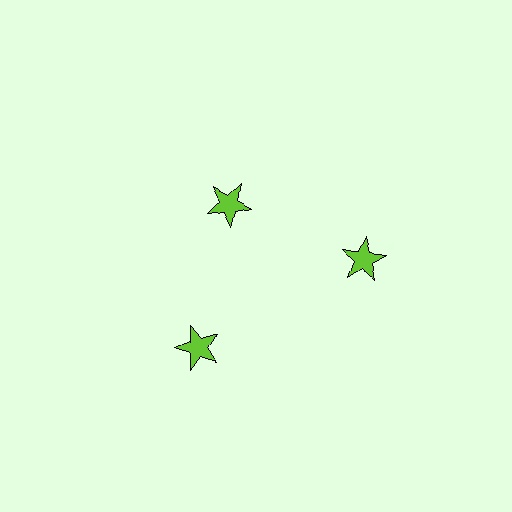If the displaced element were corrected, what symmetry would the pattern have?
It would have 3-fold rotational symmetry — the pattern would map onto itself every 120 degrees.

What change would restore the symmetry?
The symmetry would be restored by moving it outward, back onto the ring so that all 3 stars sit at equal angles and equal distance from the center.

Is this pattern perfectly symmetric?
No. The 3 lime stars are arranged in a ring, but one element near the 11 o'clock position is pulled inward toward the center, breaking the 3-fold rotational symmetry.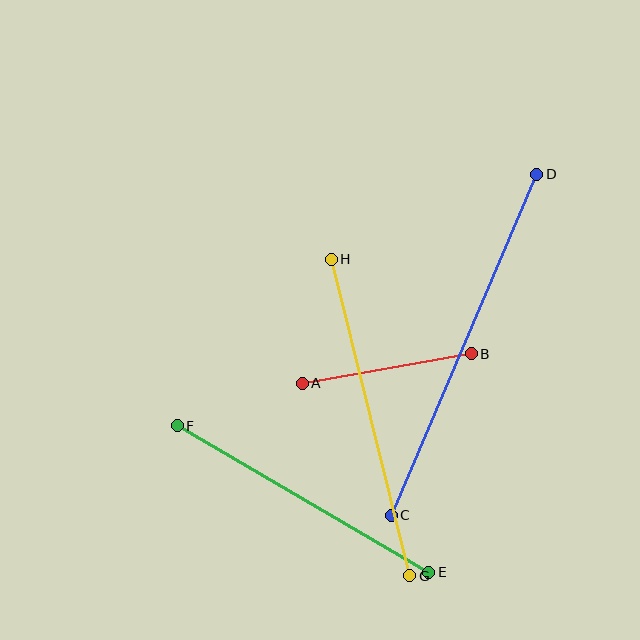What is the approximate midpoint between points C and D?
The midpoint is at approximately (464, 345) pixels.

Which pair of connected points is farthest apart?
Points C and D are farthest apart.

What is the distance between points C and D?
The distance is approximately 370 pixels.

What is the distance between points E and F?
The distance is approximately 291 pixels.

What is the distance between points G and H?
The distance is approximately 326 pixels.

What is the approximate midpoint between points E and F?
The midpoint is at approximately (303, 499) pixels.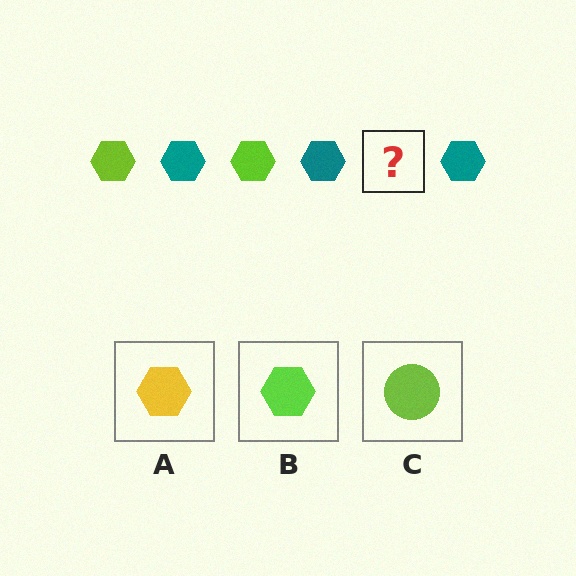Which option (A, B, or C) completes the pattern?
B.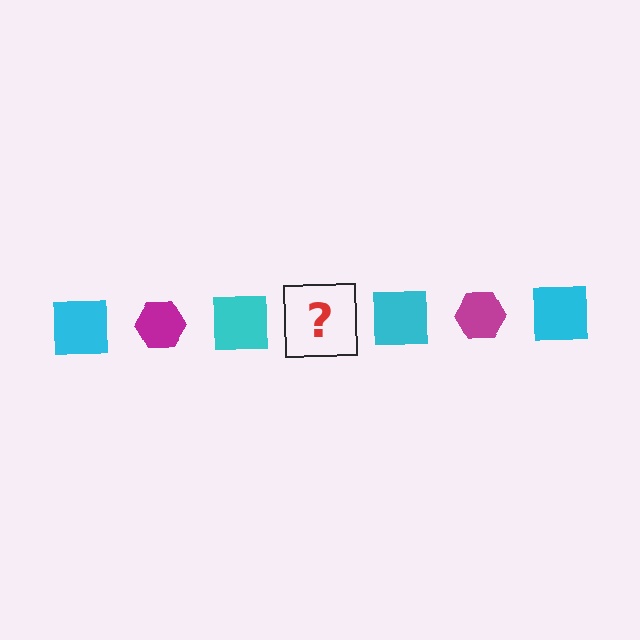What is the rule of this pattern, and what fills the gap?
The rule is that the pattern alternates between cyan square and magenta hexagon. The gap should be filled with a magenta hexagon.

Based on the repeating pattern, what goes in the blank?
The blank should be a magenta hexagon.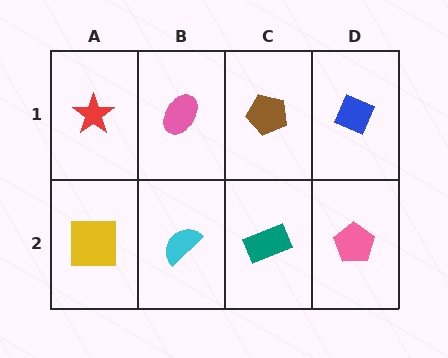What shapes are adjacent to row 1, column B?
A cyan semicircle (row 2, column B), a red star (row 1, column A), a brown pentagon (row 1, column C).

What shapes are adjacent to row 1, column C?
A teal rectangle (row 2, column C), a pink ellipse (row 1, column B), a blue diamond (row 1, column D).